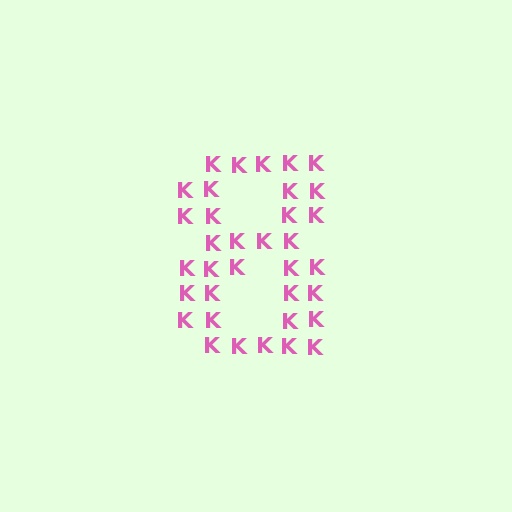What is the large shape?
The large shape is the digit 8.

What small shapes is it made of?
It is made of small letter K's.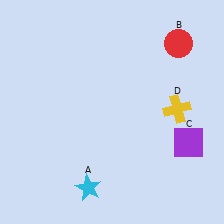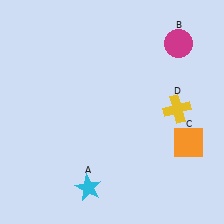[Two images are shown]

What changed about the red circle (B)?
In Image 1, B is red. In Image 2, it changed to magenta.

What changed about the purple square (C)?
In Image 1, C is purple. In Image 2, it changed to orange.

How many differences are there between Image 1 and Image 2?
There are 2 differences between the two images.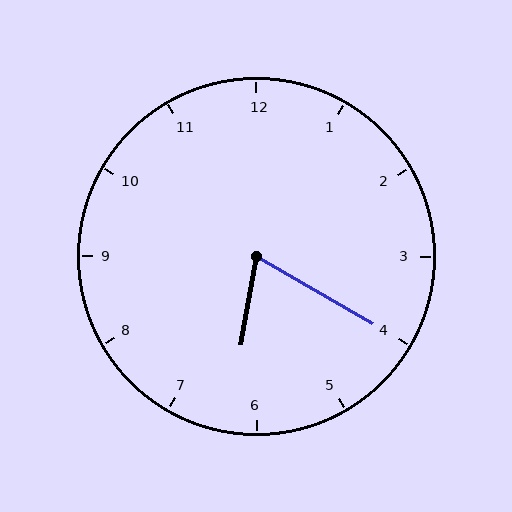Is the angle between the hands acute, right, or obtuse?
It is acute.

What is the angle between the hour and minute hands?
Approximately 70 degrees.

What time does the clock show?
6:20.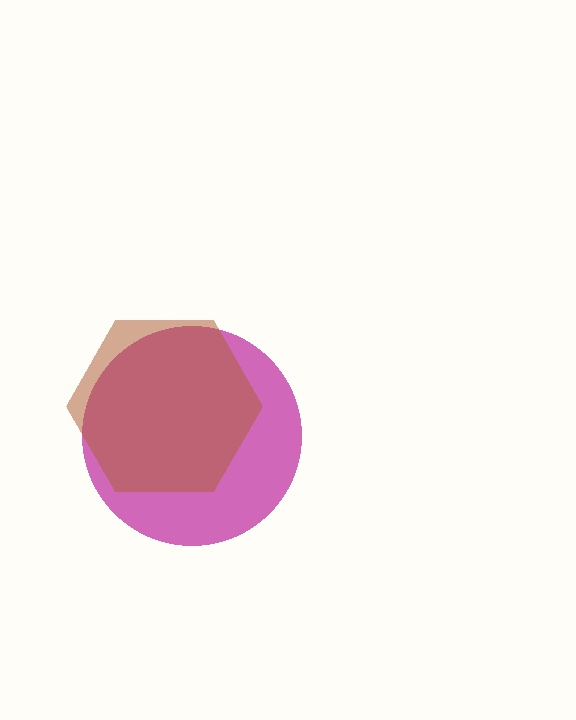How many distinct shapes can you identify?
There are 2 distinct shapes: a magenta circle, a brown hexagon.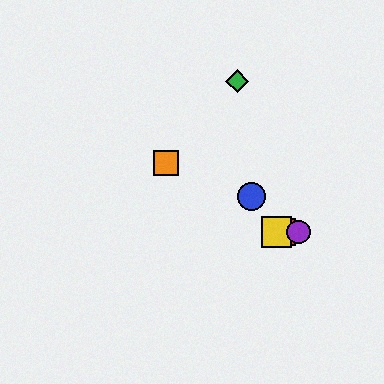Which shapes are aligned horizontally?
The red square, the yellow square, the purple circle are aligned horizontally.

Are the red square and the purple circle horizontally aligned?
Yes, both are at y≈232.